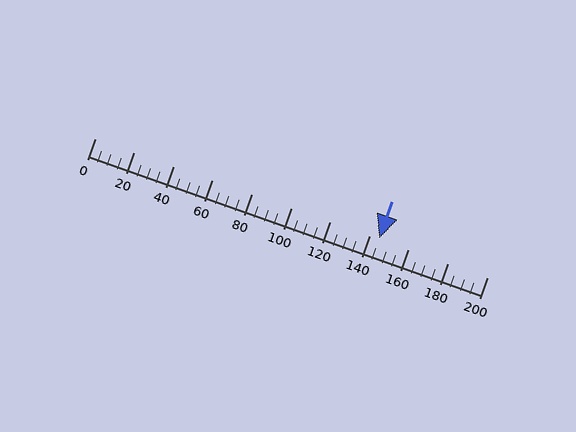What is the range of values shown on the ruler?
The ruler shows values from 0 to 200.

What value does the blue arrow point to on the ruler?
The blue arrow points to approximately 145.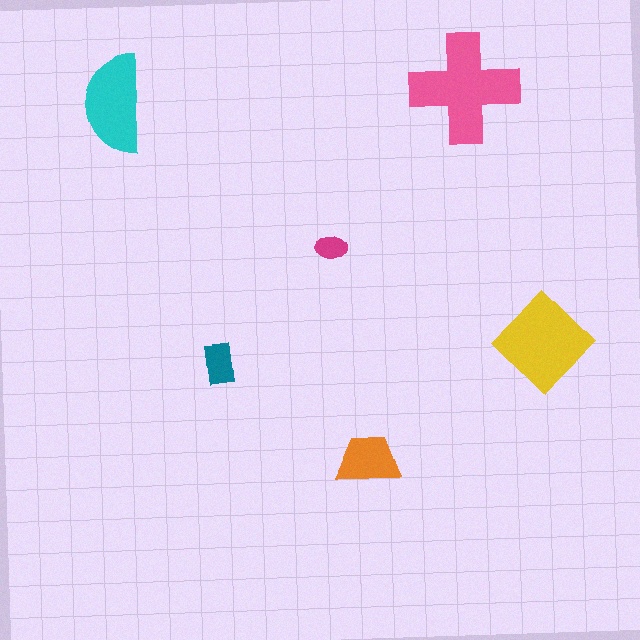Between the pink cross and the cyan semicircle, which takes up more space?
The pink cross.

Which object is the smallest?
The magenta ellipse.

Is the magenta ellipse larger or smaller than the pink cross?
Smaller.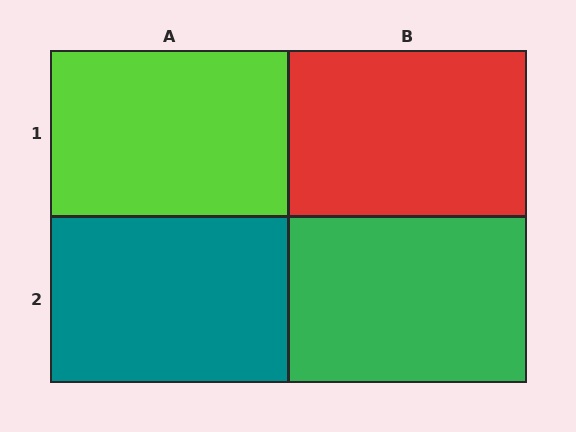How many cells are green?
1 cell is green.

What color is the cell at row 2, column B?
Green.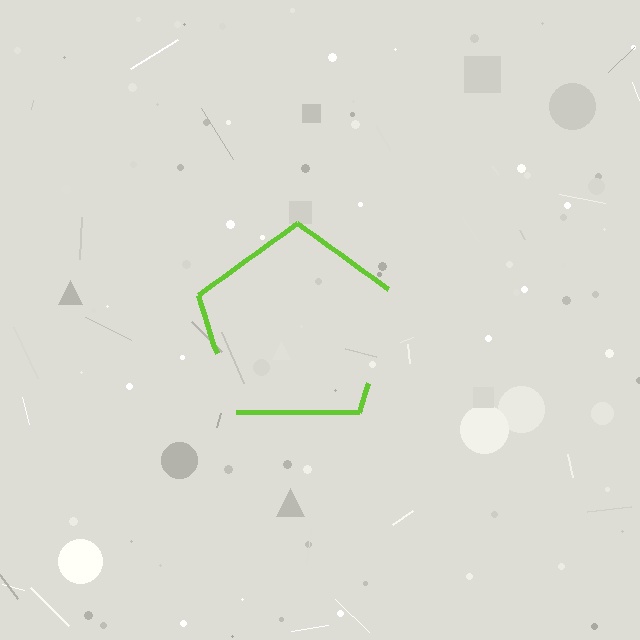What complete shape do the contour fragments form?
The contour fragments form a pentagon.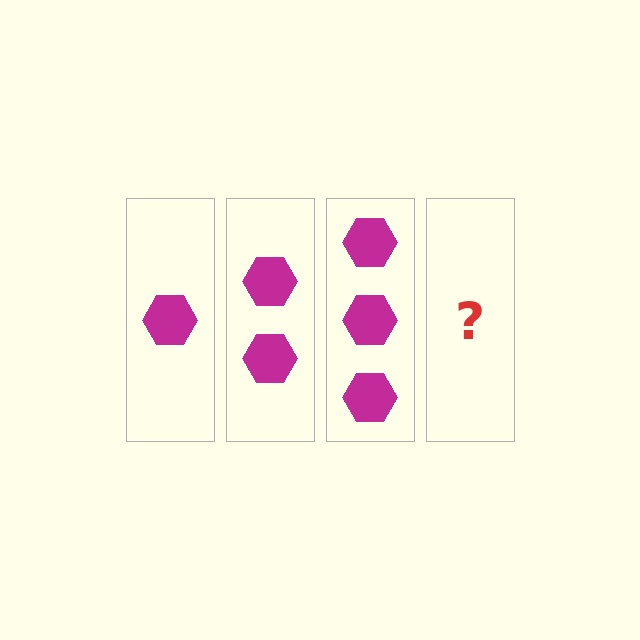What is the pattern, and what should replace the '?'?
The pattern is that each step adds one more hexagon. The '?' should be 4 hexagons.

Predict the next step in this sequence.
The next step is 4 hexagons.